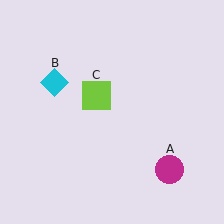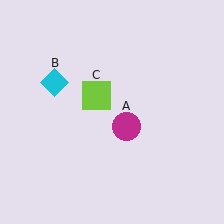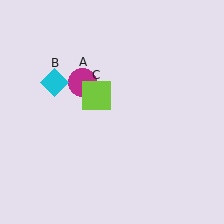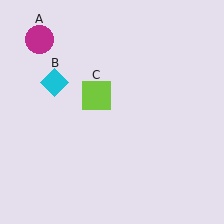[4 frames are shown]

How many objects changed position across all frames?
1 object changed position: magenta circle (object A).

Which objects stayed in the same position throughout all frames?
Cyan diamond (object B) and lime square (object C) remained stationary.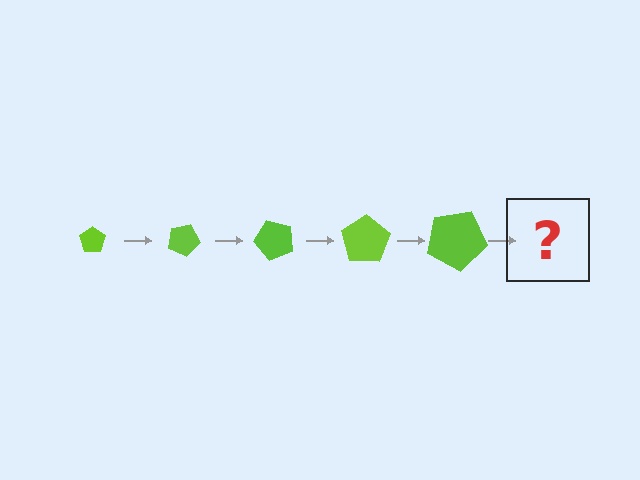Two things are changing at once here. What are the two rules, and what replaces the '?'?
The two rules are that the pentagon grows larger each step and it rotates 25 degrees each step. The '?' should be a pentagon, larger than the previous one and rotated 125 degrees from the start.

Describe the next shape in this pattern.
It should be a pentagon, larger than the previous one and rotated 125 degrees from the start.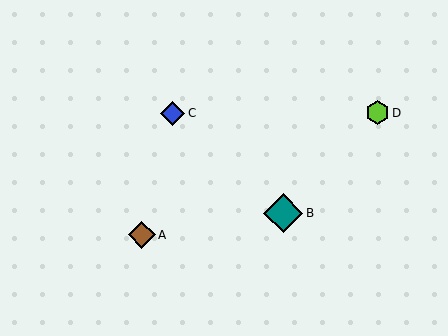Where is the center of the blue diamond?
The center of the blue diamond is at (173, 113).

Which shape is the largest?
The teal diamond (labeled B) is the largest.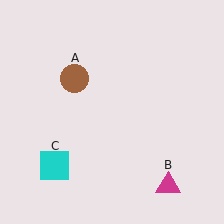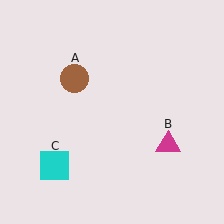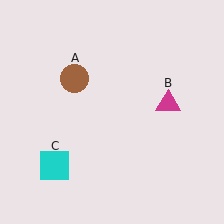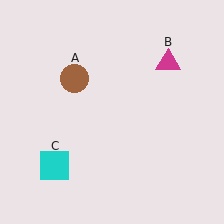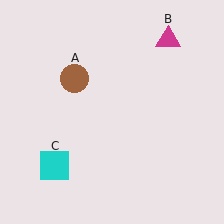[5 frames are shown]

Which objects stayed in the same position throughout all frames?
Brown circle (object A) and cyan square (object C) remained stationary.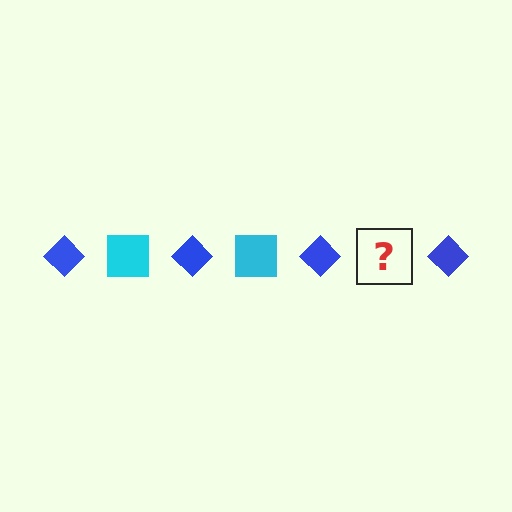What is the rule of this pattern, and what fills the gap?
The rule is that the pattern alternates between blue diamond and cyan square. The gap should be filled with a cyan square.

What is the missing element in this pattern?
The missing element is a cyan square.